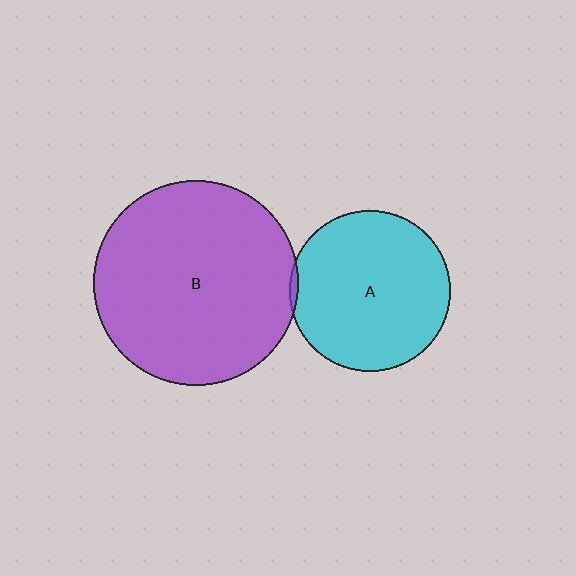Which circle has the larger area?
Circle B (purple).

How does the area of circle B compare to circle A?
Approximately 1.6 times.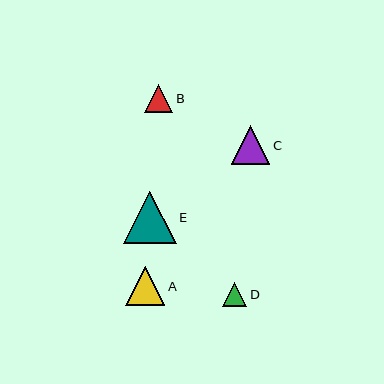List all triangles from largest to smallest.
From largest to smallest: E, A, C, B, D.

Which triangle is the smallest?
Triangle D is the smallest with a size of approximately 25 pixels.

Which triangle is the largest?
Triangle E is the largest with a size of approximately 52 pixels.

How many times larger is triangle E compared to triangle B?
Triangle E is approximately 1.8 times the size of triangle B.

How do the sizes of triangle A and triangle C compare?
Triangle A and triangle C are approximately the same size.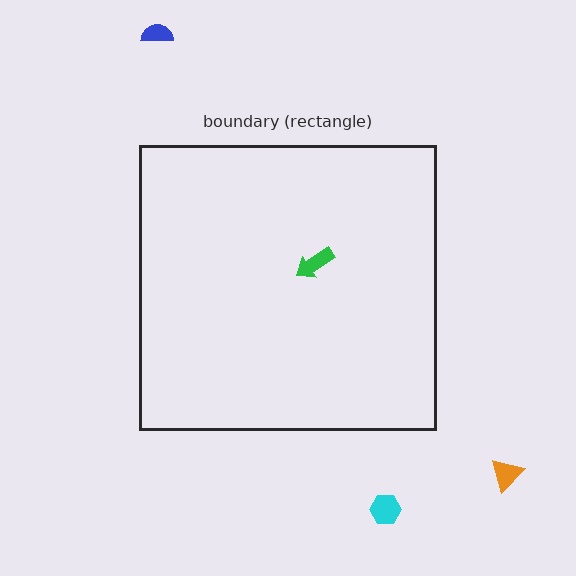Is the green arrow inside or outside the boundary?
Inside.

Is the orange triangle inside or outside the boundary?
Outside.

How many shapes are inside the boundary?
1 inside, 3 outside.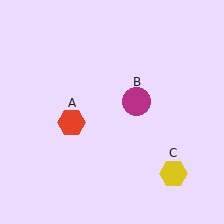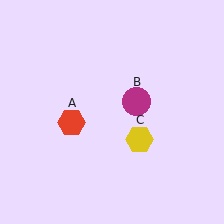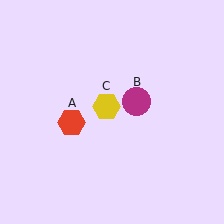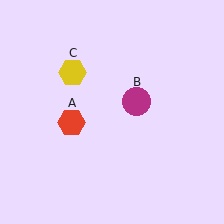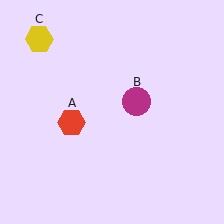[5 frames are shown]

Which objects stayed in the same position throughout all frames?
Red hexagon (object A) and magenta circle (object B) remained stationary.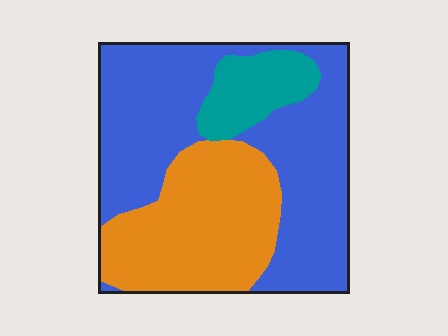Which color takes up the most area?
Blue, at roughly 55%.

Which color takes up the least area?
Teal, at roughly 10%.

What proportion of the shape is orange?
Orange takes up about one third (1/3) of the shape.